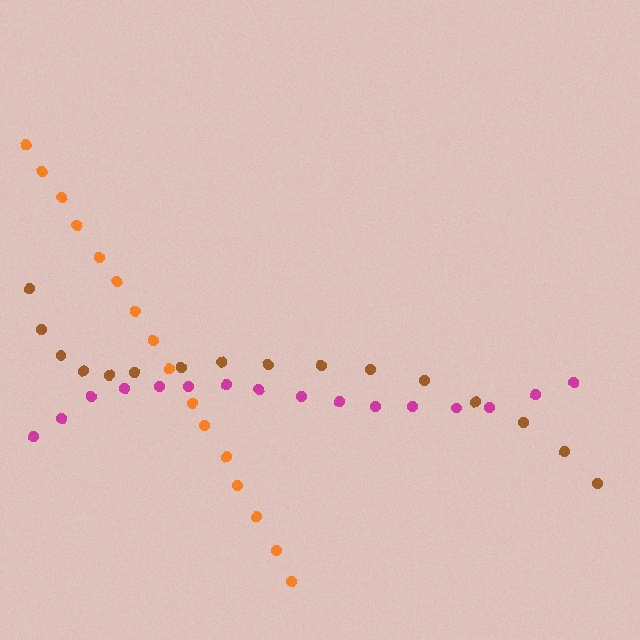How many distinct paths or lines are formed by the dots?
There are 3 distinct paths.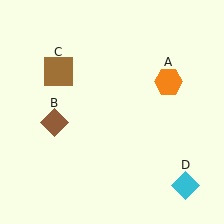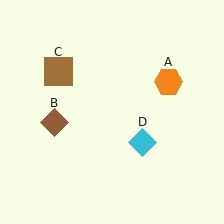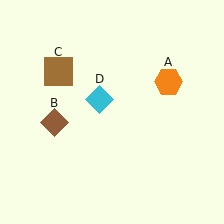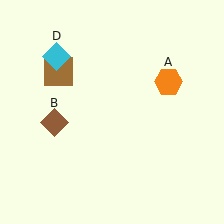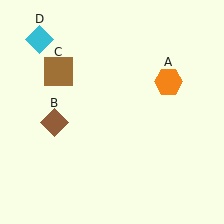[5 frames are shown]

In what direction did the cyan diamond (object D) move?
The cyan diamond (object D) moved up and to the left.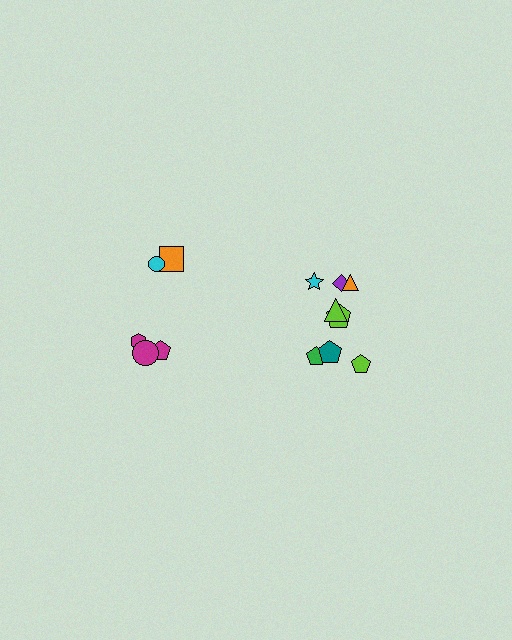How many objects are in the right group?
There are 8 objects.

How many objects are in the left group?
There are 5 objects.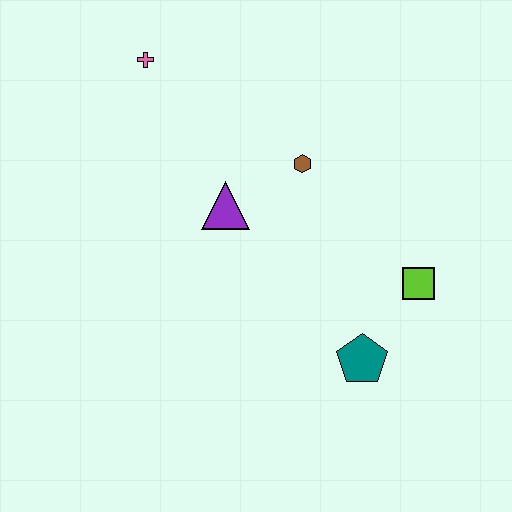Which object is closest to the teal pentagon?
The lime square is closest to the teal pentagon.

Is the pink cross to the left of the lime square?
Yes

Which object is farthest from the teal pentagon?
The pink cross is farthest from the teal pentagon.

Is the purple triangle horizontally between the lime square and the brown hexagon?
No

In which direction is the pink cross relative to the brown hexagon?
The pink cross is to the left of the brown hexagon.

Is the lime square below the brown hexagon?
Yes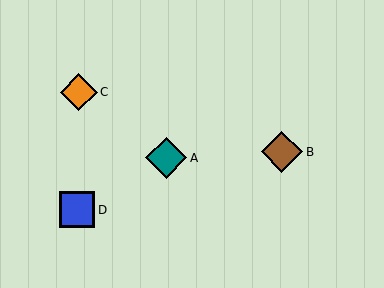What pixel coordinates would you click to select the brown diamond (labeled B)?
Click at (282, 152) to select the brown diamond B.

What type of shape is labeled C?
Shape C is an orange diamond.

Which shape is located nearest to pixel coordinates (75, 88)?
The orange diamond (labeled C) at (79, 92) is nearest to that location.